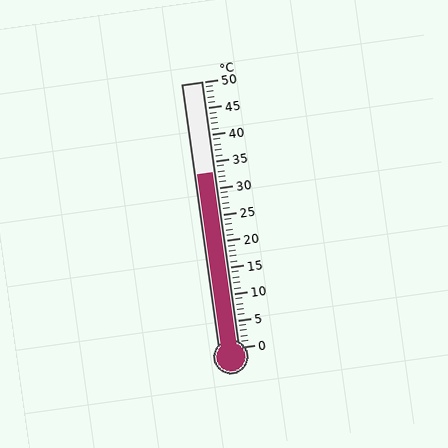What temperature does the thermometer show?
The thermometer shows approximately 33°C.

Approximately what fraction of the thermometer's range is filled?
The thermometer is filled to approximately 65% of its range.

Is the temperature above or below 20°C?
The temperature is above 20°C.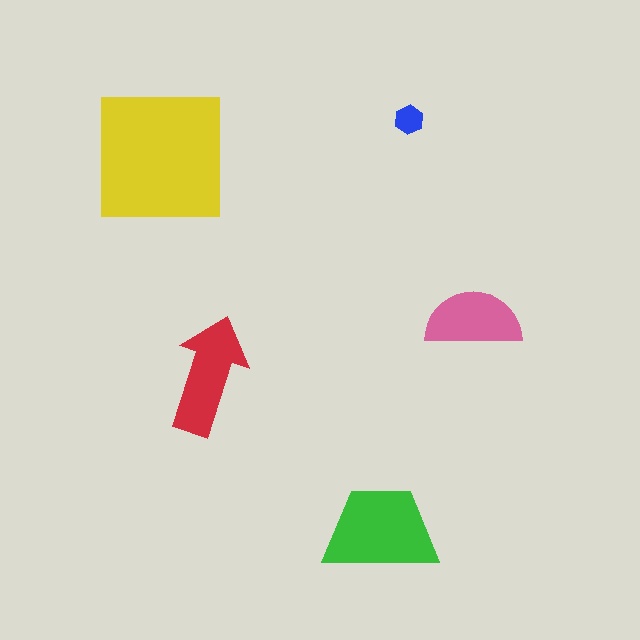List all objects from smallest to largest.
The blue hexagon, the pink semicircle, the red arrow, the green trapezoid, the yellow square.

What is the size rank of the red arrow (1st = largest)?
3rd.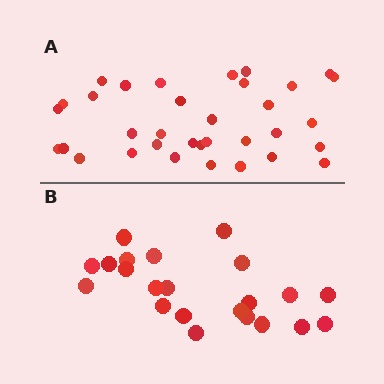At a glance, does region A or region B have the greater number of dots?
Region A (the top region) has more dots.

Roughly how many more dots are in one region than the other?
Region A has roughly 12 or so more dots than region B.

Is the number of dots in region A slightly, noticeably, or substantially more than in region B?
Region A has substantially more. The ratio is roughly 1.5 to 1.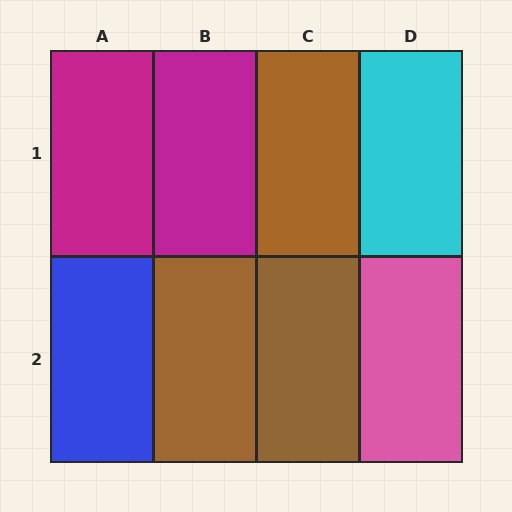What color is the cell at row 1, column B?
Magenta.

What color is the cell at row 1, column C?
Brown.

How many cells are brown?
3 cells are brown.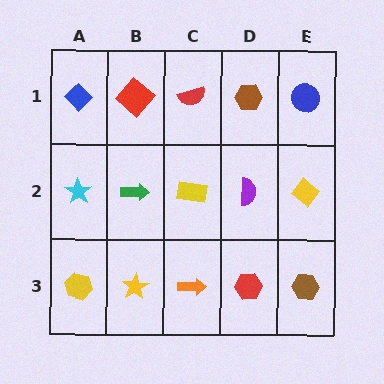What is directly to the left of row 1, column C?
A red diamond.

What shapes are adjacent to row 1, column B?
A green arrow (row 2, column B), a blue diamond (row 1, column A), a red semicircle (row 1, column C).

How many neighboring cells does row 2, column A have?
3.